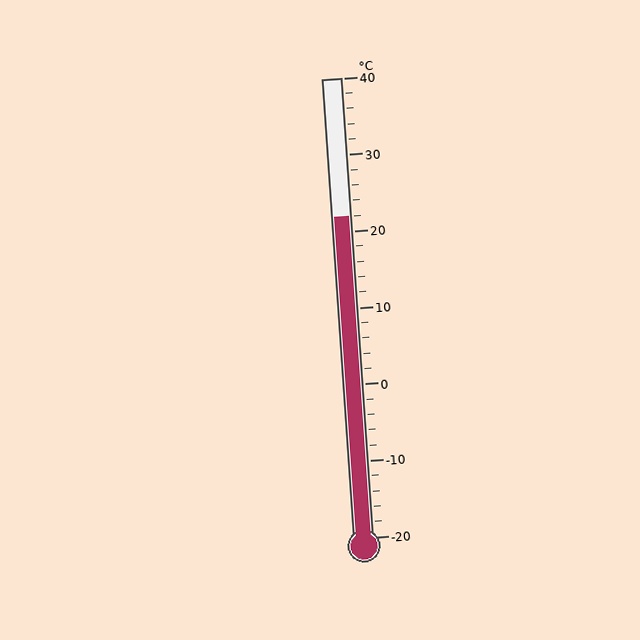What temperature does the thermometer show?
The thermometer shows approximately 22°C.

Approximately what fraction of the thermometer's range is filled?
The thermometer is filled to approximately 70% of its range.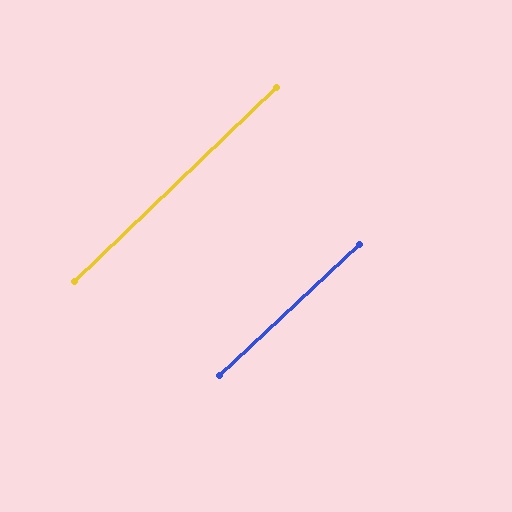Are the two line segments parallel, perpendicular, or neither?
Parallel — their directions differ by only 0.8°.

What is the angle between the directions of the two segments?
Approximately 1 degree.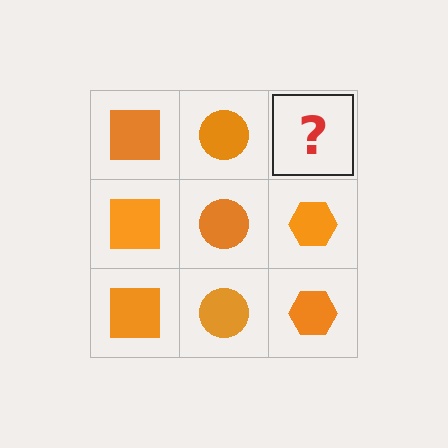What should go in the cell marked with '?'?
The missing cell should contain an orange hexagon.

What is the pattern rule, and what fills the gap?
The rule is that each column has a consistent shape. The gap should be filled with an orange hexagon.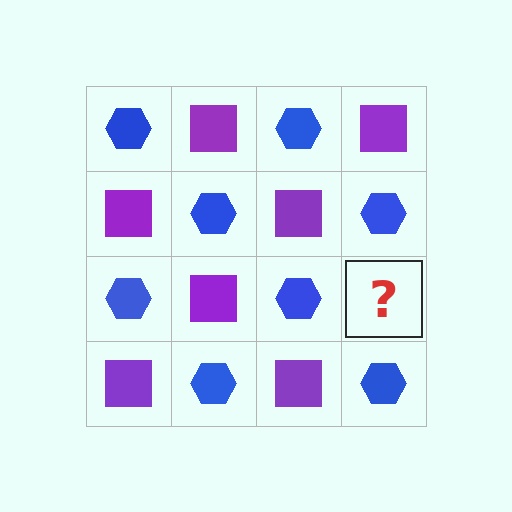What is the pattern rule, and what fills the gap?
The rule is that it alternates blue hexagon and purple square in a checkerboard pattern. The gap should be filled with a purple square.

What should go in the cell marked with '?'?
The missing cell should contain a purple square.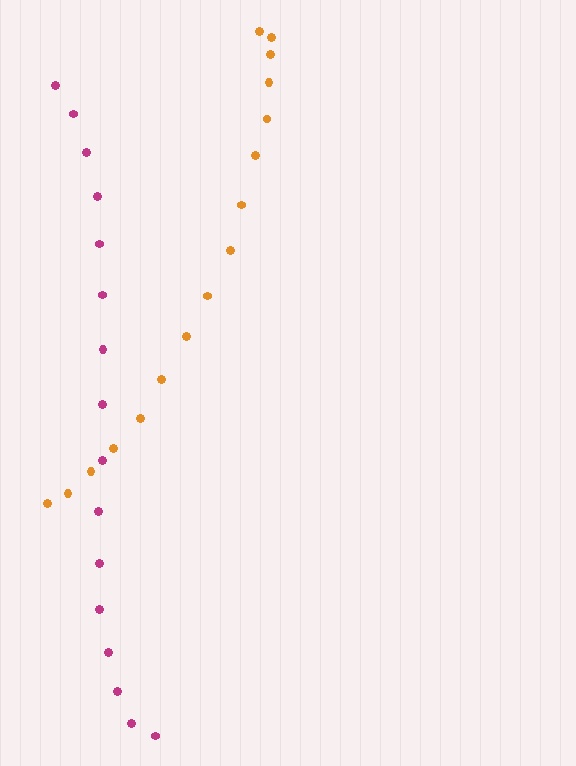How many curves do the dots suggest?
There are 2 distinct paths.